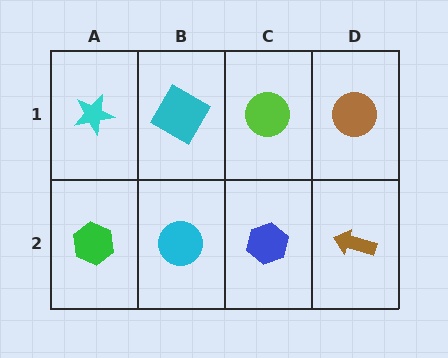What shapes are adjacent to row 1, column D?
A brown arrow (row 2, column D), a lime circle (row 1, column C).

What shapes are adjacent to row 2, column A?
A cyan star (row 1, column A), a cyan circle (row 2, column B).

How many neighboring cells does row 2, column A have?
2.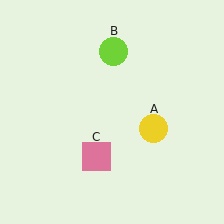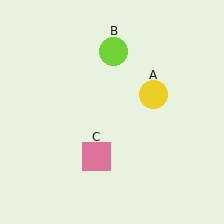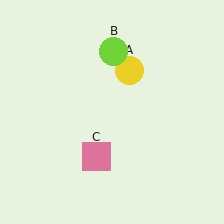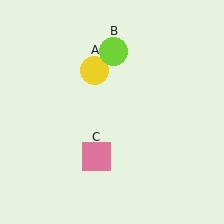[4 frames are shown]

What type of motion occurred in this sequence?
The yellow circle (object A) rotated counterclockwise around the center of the scene.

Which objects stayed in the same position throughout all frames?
Lime circle (object B) and pink square (object C) remained stationary.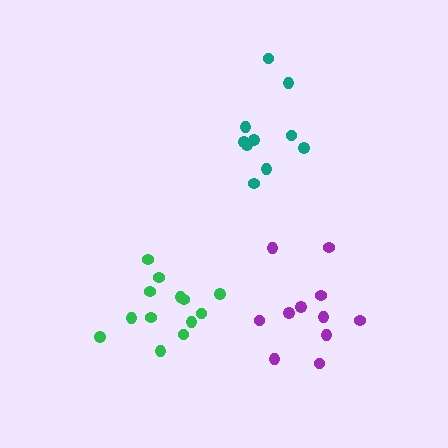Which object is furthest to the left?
The green cluster is leftmost.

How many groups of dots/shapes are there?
There are 3 groups.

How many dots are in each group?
Group 1: 13 dots, Group 2: 10 dots, Group 3: 11 dots (34 total).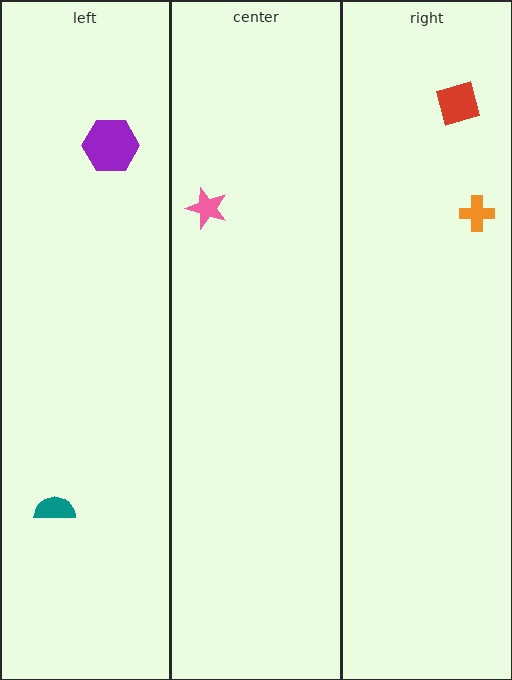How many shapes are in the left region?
2.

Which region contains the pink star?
The center region.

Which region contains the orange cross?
The right region.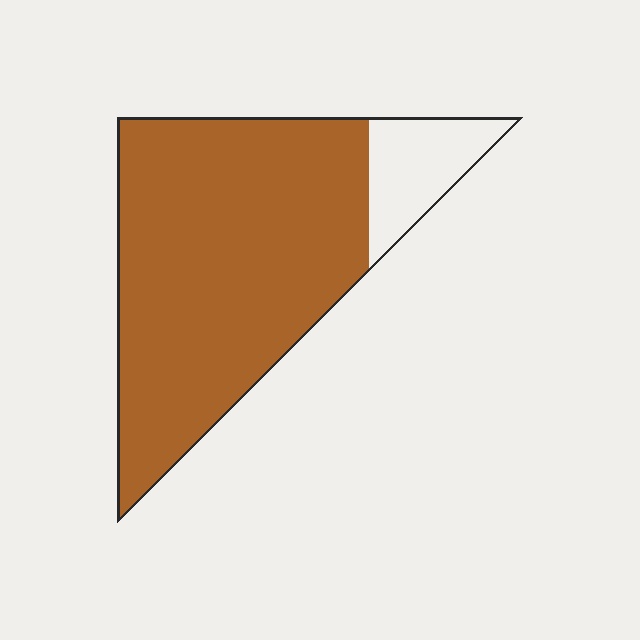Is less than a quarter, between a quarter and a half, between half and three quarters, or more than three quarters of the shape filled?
More than three quarters.